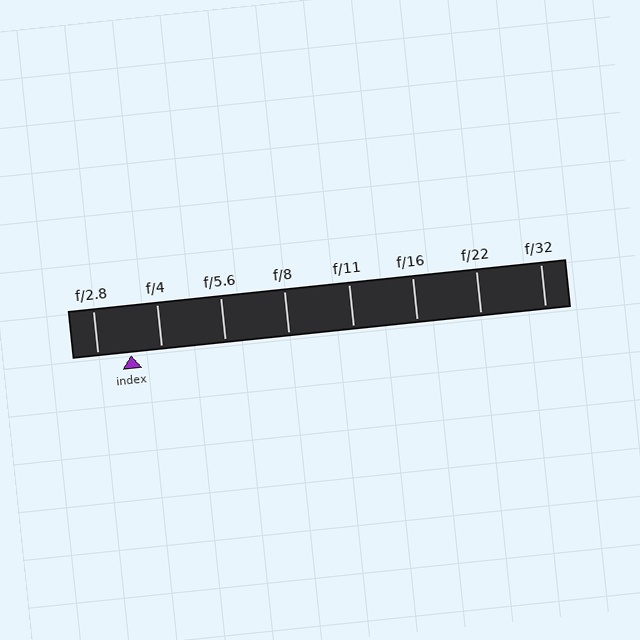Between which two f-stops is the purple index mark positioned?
The index mark is between f/2.8 and f/4.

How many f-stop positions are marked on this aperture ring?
There are 8 f-stop positions marked.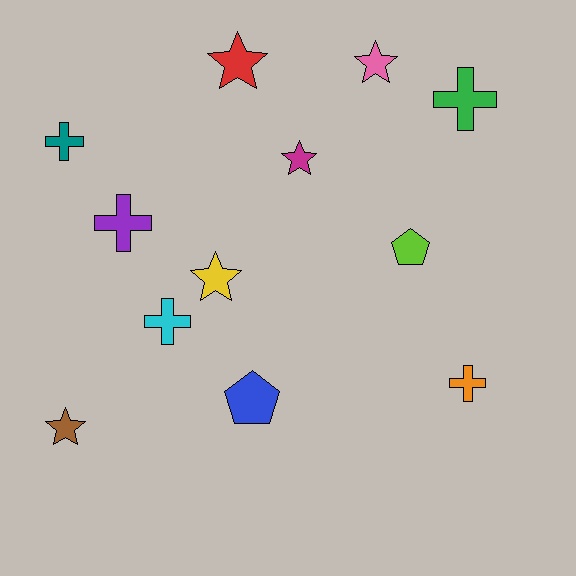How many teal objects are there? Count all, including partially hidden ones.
There is 1 teal object.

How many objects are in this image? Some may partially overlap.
There are 12 objects.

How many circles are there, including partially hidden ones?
There are no circles.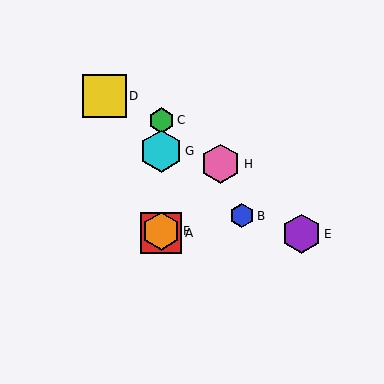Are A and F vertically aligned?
Yes, both are at x≈161.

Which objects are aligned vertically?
Objects A, C, F, G are aligned vertically.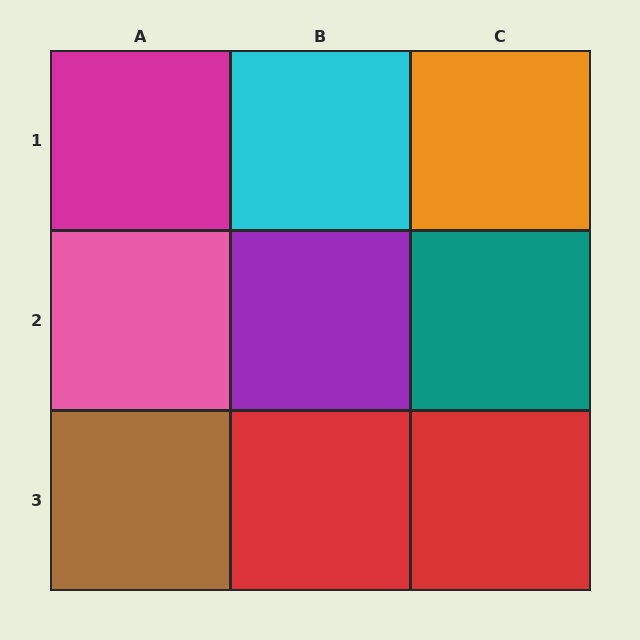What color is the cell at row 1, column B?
Cyan.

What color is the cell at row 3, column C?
Red.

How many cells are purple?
1 cell is purple.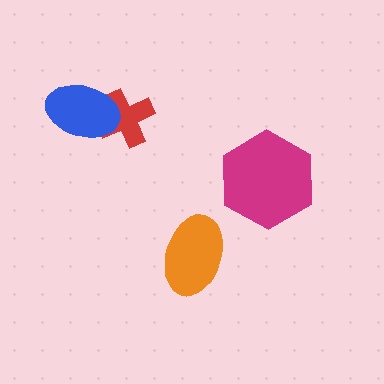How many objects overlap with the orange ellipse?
0 objects overlap with the orange ellipse.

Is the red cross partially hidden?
Yes, it is partially covered by another shape.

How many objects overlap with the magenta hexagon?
0 objects overlap with the magenta hexagon.